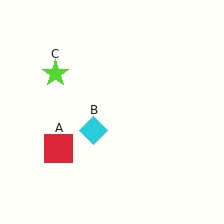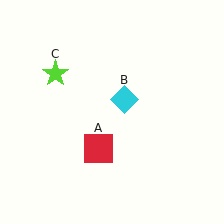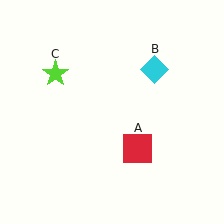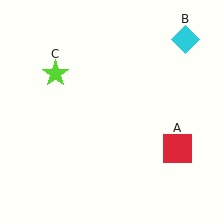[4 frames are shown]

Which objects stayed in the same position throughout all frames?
Lime star (object C) remained stationary.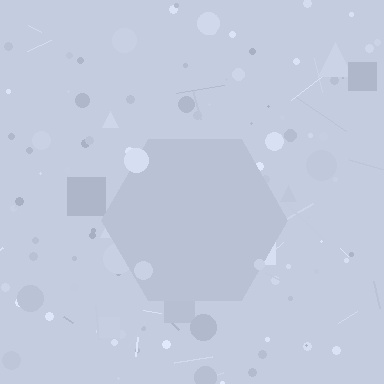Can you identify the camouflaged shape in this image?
The camouflaged shape is a hexagon.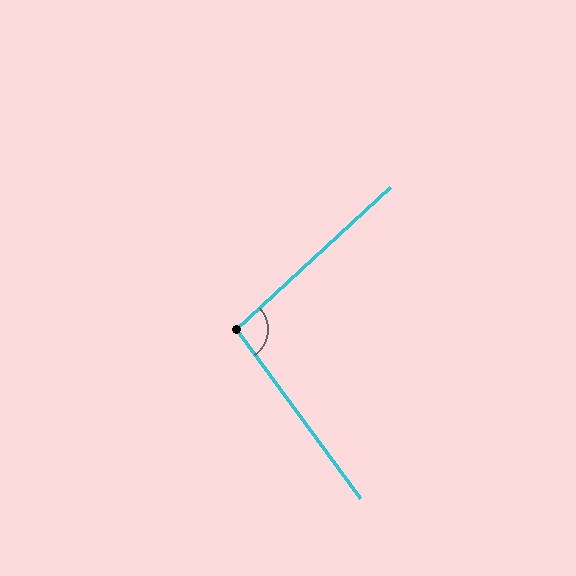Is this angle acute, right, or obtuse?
It is obtuse.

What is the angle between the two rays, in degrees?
Approximately 96 degrees.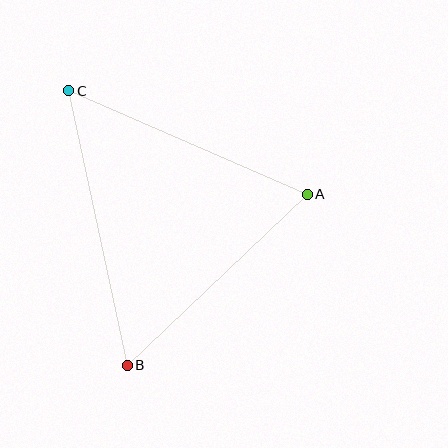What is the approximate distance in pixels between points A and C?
The distance between A and C is approximately 260 pixels.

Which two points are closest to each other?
Points A and B are closest to each other.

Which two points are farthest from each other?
Points B and C are farthest from each other.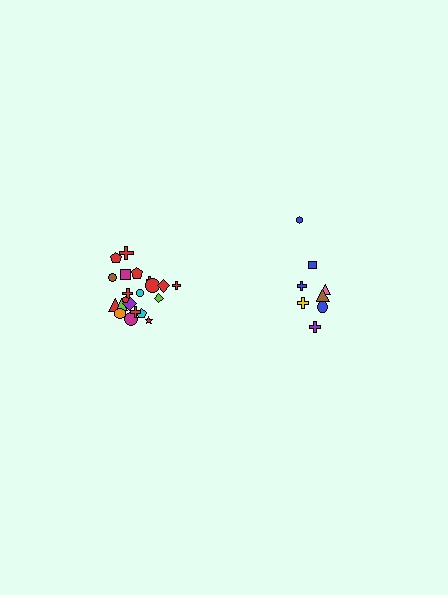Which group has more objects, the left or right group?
The left group.